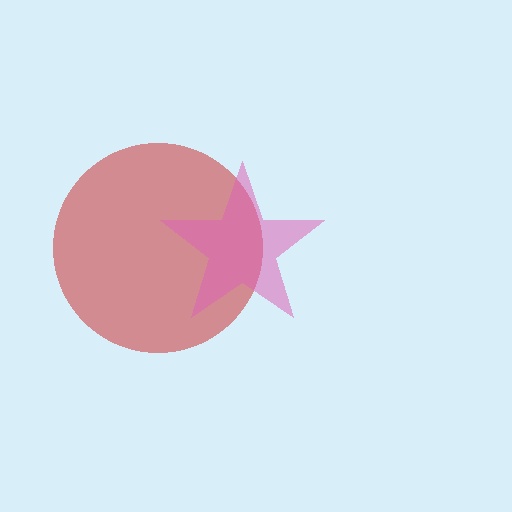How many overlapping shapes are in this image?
There are 2 overlapping shapes in the image.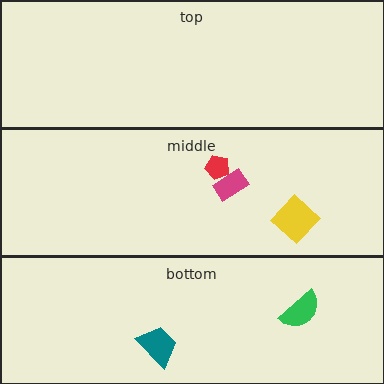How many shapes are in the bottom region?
2.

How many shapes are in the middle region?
3.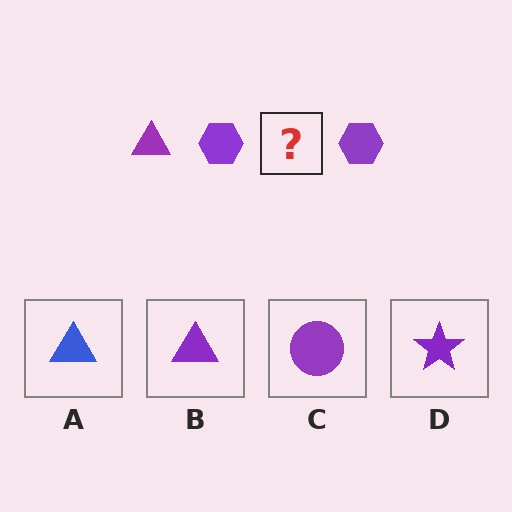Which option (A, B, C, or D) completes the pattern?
B.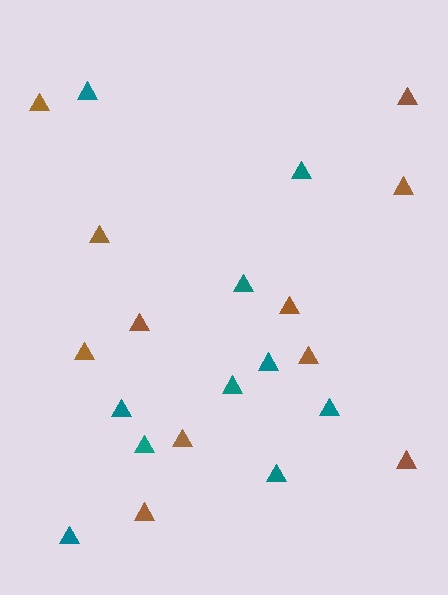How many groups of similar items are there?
There are 2 groups: one group of teal triangles (10) and one group of brown triangles (11).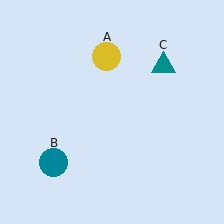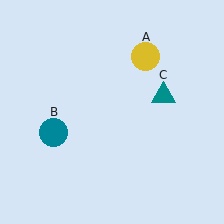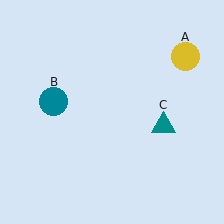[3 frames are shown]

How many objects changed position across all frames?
3 objects changed position: yellow circle (object A), teal circle (object B), teal triangle (object C).